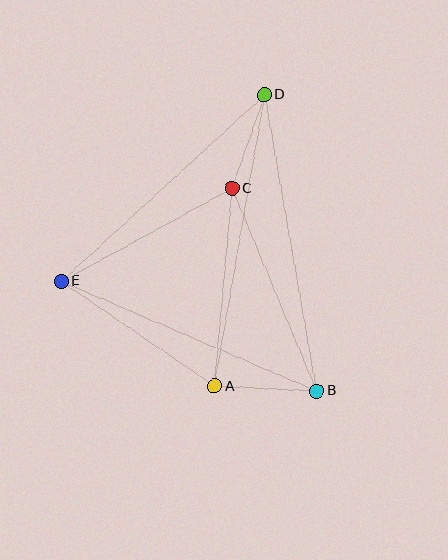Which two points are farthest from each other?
Points B and D are farthest from each other.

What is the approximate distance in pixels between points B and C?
The distance between B and C is approximately 220 pixels.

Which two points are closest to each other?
Points C and D are closest to each other.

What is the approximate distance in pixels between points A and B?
The distance between A and B is approximately 102 pixels.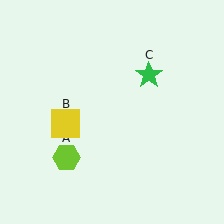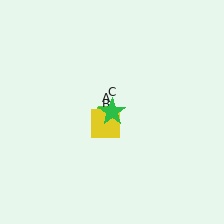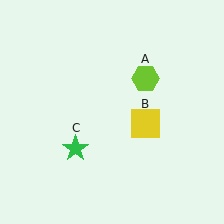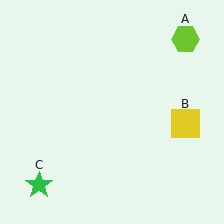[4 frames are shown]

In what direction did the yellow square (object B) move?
The yellow square (object B) moved right.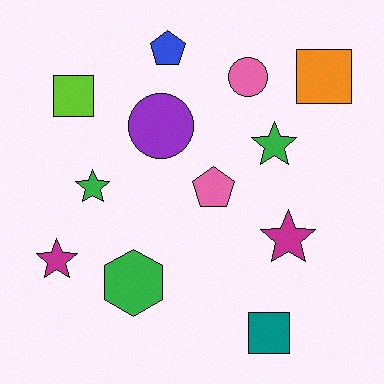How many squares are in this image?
There are 3 squares.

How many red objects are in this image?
There are no red objects.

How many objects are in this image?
There are 12 objects.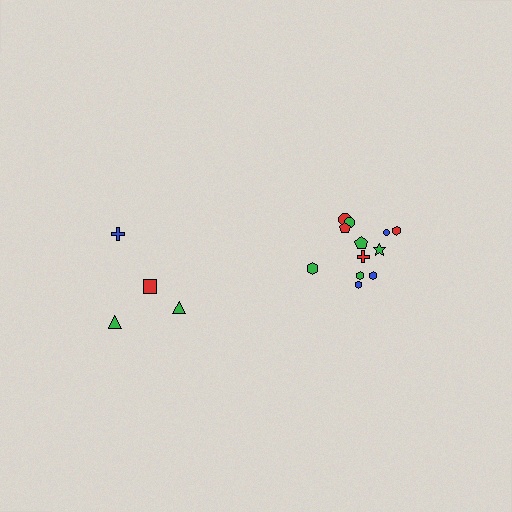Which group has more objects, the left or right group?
The right group.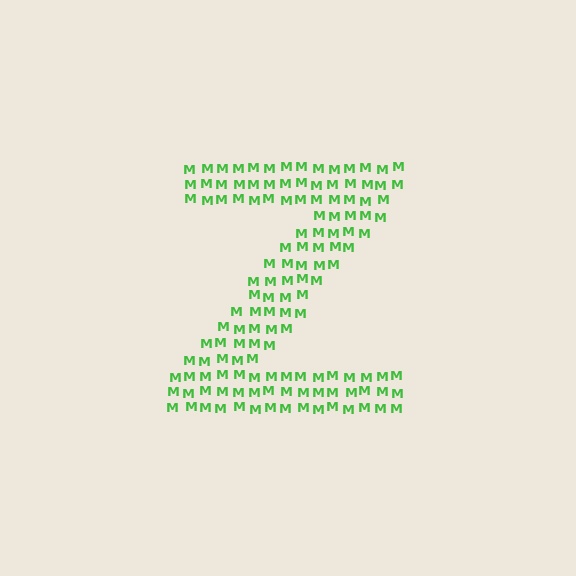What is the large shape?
The large shape is the letter Z.